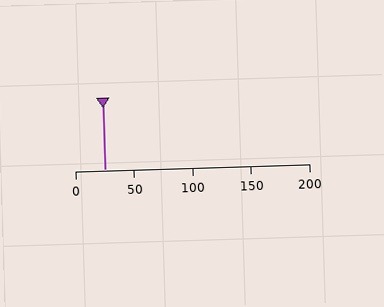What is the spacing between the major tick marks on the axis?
The major ticks are spaced 50 apart.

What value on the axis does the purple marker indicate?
The marker indicates approximately 25.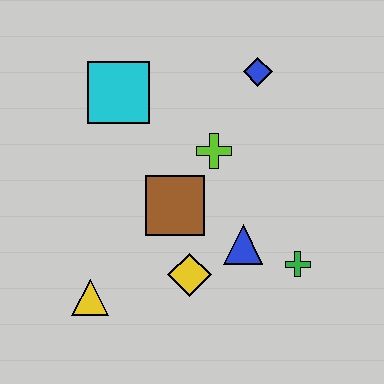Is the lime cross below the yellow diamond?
No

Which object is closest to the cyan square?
The lime cross is closest to the cyan square.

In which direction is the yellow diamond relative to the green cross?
The yellow diamond is to the left of the green cross.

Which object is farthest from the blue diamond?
The yellow triangle is farthest from the blue diamond.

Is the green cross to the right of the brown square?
Yes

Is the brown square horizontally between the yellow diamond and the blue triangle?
No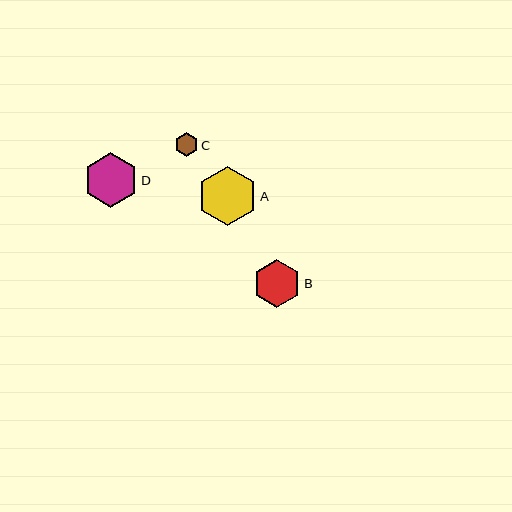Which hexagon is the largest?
Hexagon A is the largest with a size of approximately 60 pixels.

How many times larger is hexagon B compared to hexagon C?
Hexagon B is approximately 2.0 times the size of hexagon C.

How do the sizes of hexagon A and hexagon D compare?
Hexagon A and hexagon D are approximately the same size.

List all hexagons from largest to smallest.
From largest to smallest: A, D, B, C.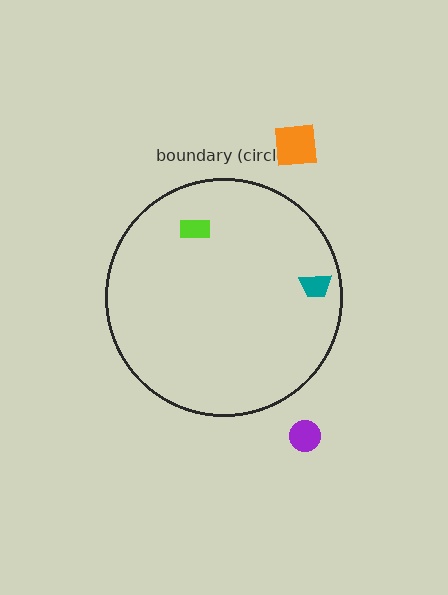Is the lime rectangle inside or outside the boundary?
Inside.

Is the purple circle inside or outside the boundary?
Outside.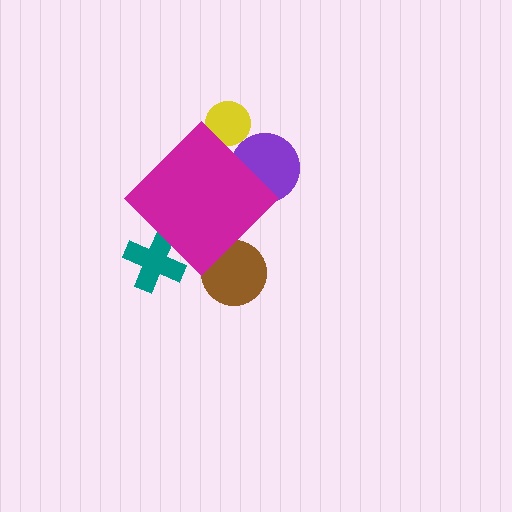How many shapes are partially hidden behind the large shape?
4 shapes are partially hidden.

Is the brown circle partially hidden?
Yes, the brown circle is partially hidden behind the magenta diamond.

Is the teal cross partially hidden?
Yes, the teal cross is partially hidden behind the magenta diamond.